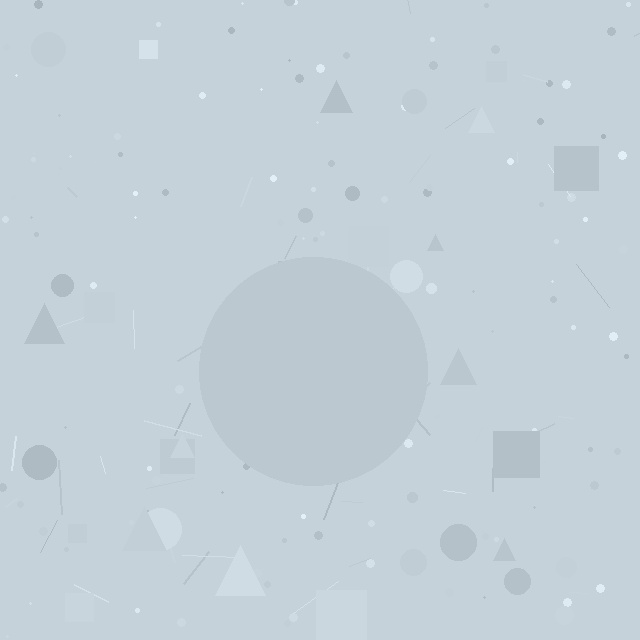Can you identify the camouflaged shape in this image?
The camouflaged shape is a circle.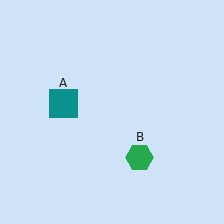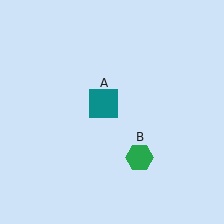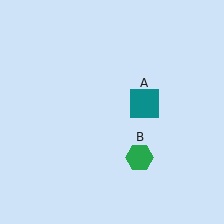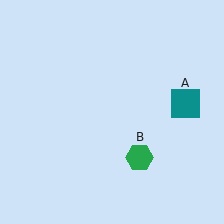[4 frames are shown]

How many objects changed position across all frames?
1 object changed position: teal square (object A).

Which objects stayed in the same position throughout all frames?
Green hexagon (object B) remained stationary.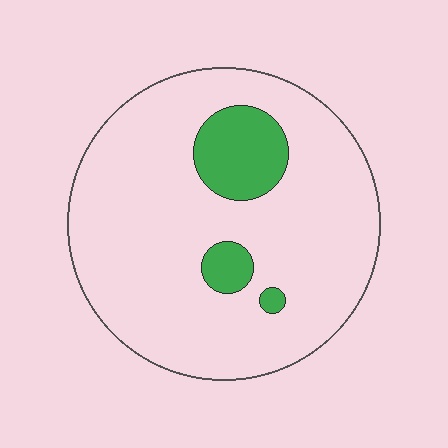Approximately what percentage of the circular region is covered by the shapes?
Approximately 15%.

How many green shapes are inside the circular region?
3.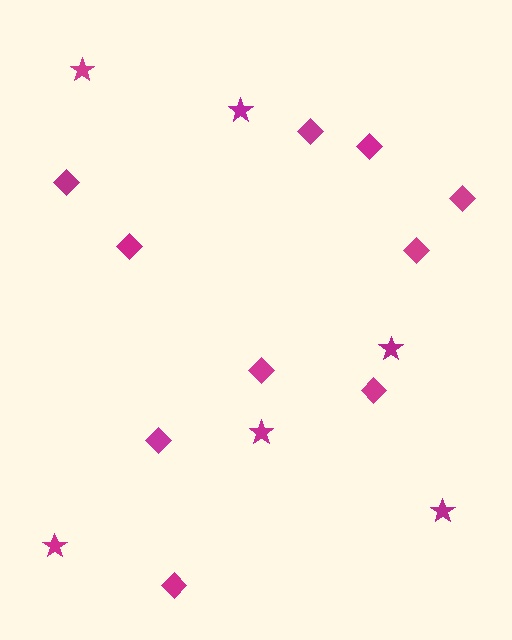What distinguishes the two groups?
There are 2 groups: one group of stars (6) and one group of diamonds (10).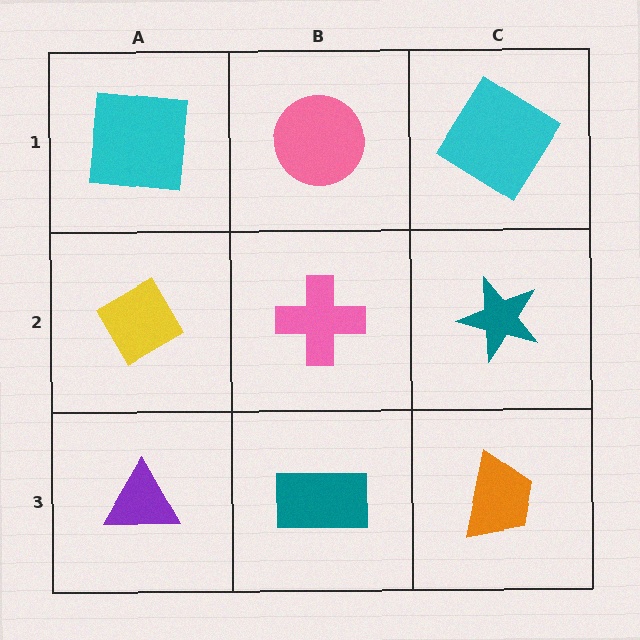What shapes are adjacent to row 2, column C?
A cyan diamond (row 1, column C), an orange trapezoid (row 3, column C), a pink cross (row 2, column B).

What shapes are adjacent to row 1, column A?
A yellow diamond (row 2, column A), a pink circle (row 1, column B).